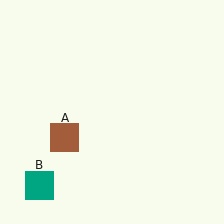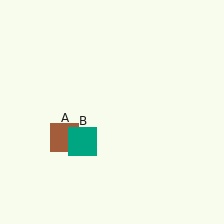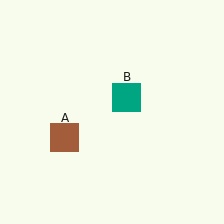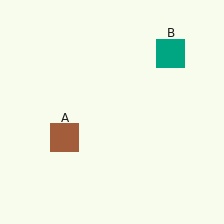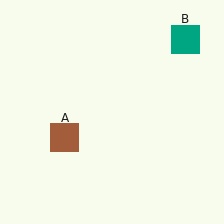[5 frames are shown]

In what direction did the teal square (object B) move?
The teal square (object B) moved up and to the right.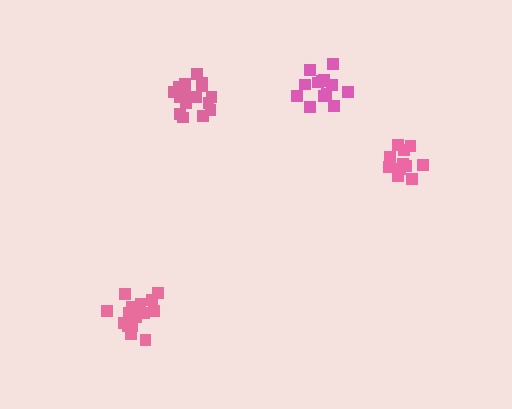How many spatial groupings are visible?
There are 4 spatial groupings.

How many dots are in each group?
Group 1: 17 dots, Group 2: 11 dots, Group 3: 13 dots, Group 4: 17 dots (58 total).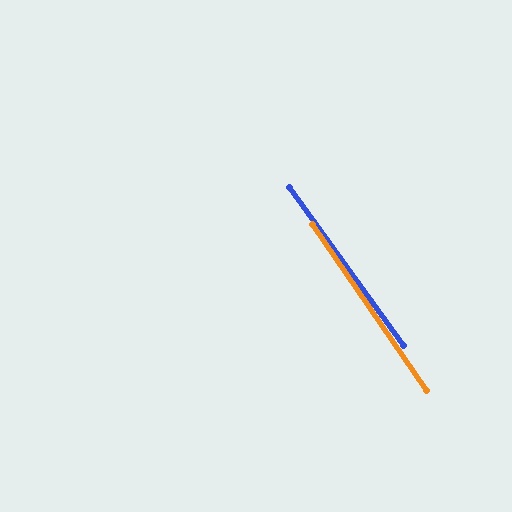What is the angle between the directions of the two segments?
Approximately 1 degree.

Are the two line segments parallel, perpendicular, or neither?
Parallel — their directions differ by only 1.5°.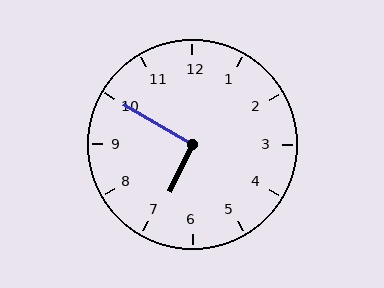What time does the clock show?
6:50.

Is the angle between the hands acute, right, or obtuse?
It is right.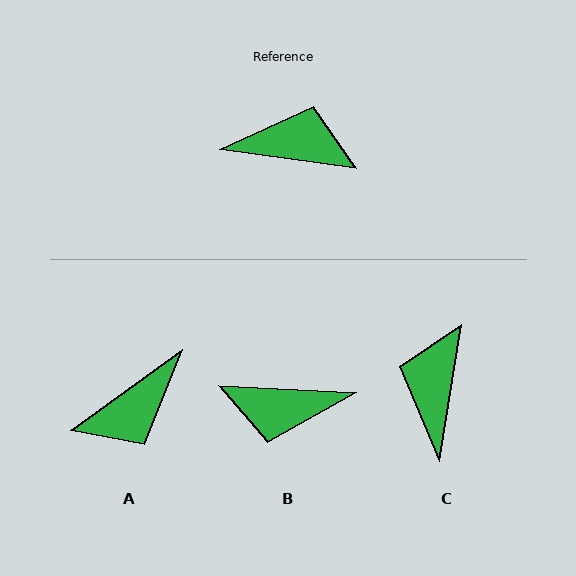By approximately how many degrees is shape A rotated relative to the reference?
Approximately 136 degrees clockwise.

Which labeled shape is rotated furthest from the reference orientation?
B, about 175 degrees away.